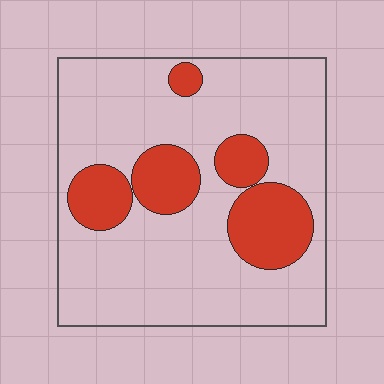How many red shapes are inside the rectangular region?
5.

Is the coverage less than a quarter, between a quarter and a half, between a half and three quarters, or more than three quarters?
Less than a quarter.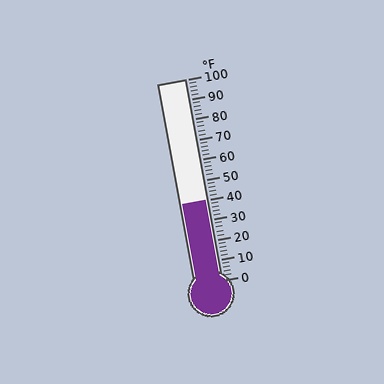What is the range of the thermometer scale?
The thermometer scale ranges from 0°F to 100°F.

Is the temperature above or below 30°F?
The temperature is above 30°F.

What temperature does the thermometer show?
The thermometer shows approximately 40°F.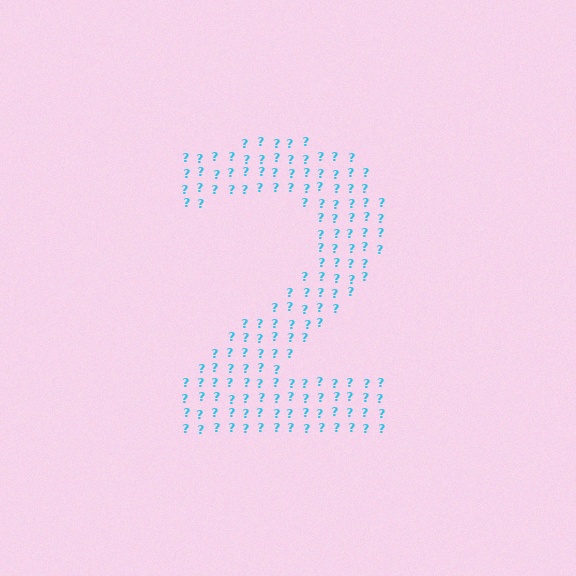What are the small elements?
The small elements are question marks.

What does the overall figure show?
The overall figure shows the digit 2.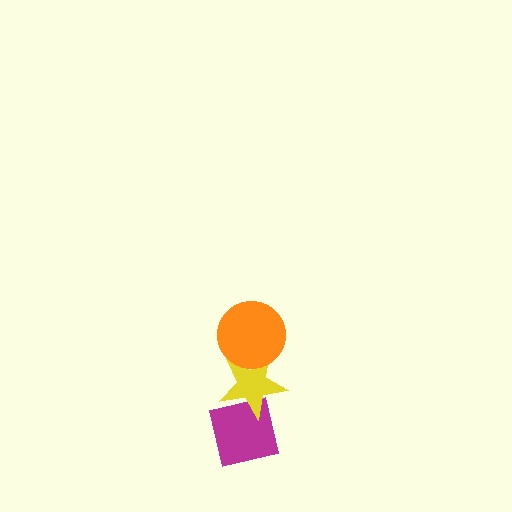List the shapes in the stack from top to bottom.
From top to bottom: the orange circle, the yellow star, the magenta square.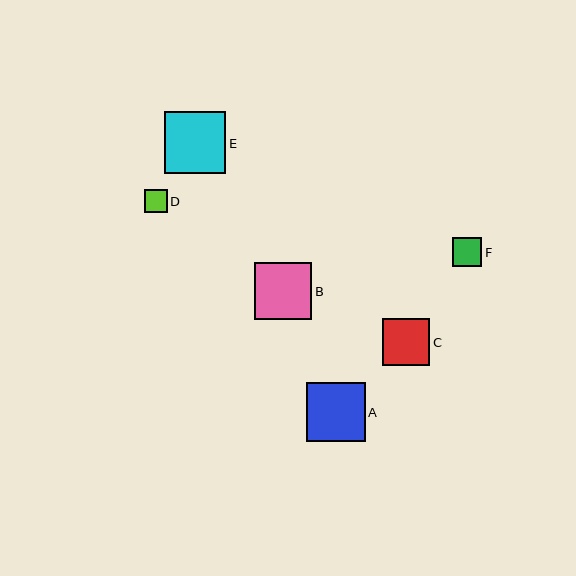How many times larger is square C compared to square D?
Square C is approximately 2.1 times the size of square D.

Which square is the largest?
Square E is the largest with a size of approximately 62 pixels.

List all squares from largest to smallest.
From largest to smallest: E, A, B, C, F, D.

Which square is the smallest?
Square D is the smallest with a size of approximately 23 pixels.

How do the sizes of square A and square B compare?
Square A and square B are approximately the same size.